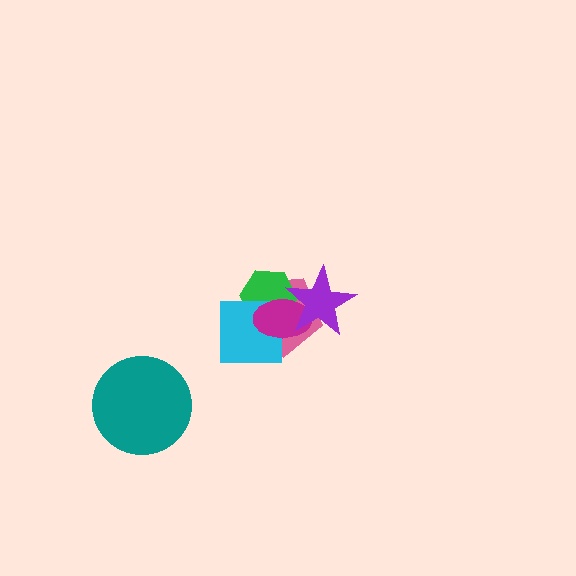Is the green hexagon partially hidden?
Yes, it is partially covered by another shape.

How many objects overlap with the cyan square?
3 objects overlap with the cyan square.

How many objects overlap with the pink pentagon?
4 objects overlap with the pink pentagon.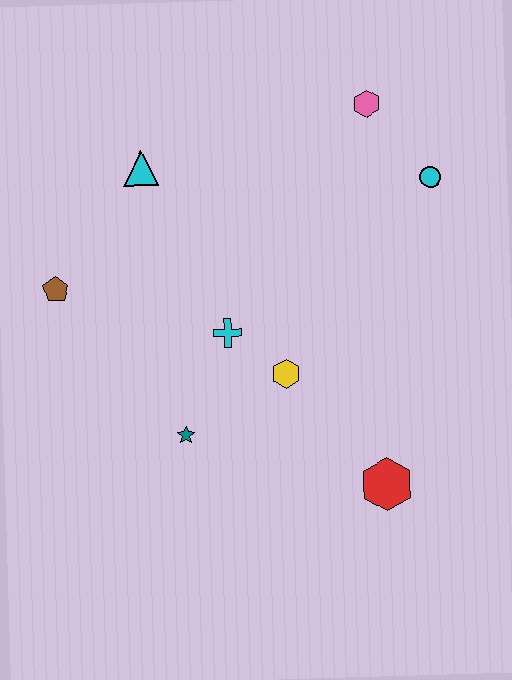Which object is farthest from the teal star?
The pink hexagon is farthest from the teal star.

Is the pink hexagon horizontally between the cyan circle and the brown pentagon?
Yes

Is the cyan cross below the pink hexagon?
Yes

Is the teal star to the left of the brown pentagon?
No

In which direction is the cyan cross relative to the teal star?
The cyan cross is above the teal star.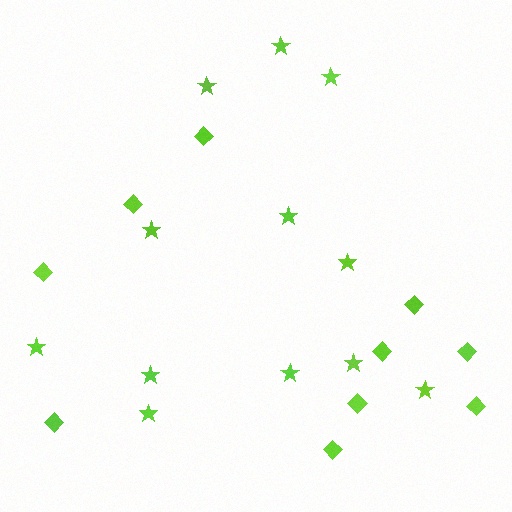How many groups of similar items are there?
There are 2 groups: one group of stars (12) and one group of diamonds (10).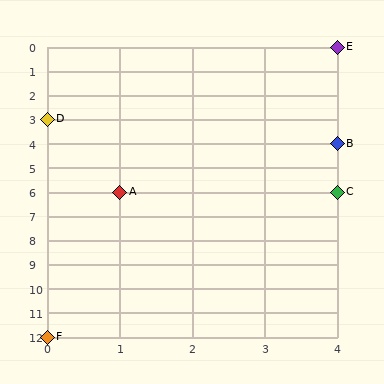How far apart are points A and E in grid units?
Points A and E are 3 columns and 6 rows apart (about 6.7 grid units diagonally).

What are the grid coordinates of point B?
Point B is at grid coordinates (4, 4).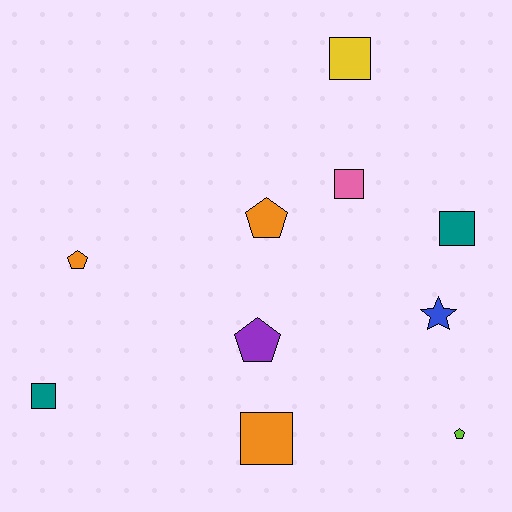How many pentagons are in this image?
There are 4 pentagons.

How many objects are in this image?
There are 10 objects.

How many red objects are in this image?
There are no red objects.